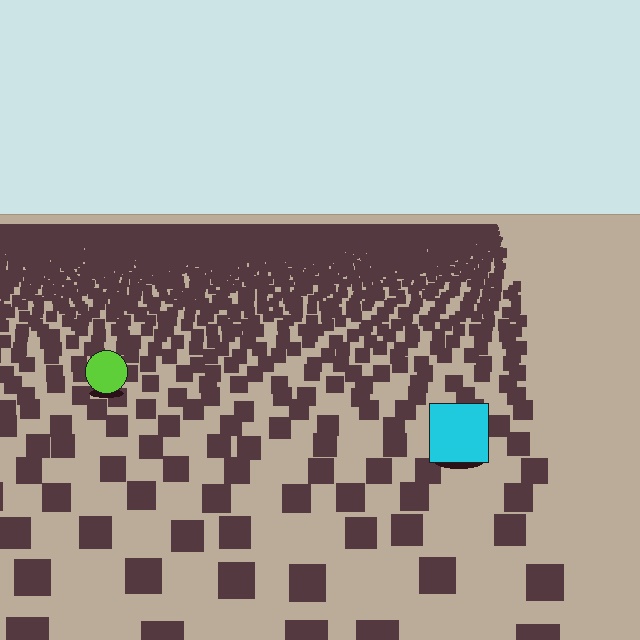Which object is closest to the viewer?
The cyan square is closest. The texture marks near it are larger and more spread out.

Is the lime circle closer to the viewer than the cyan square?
No. The cyan square is closer — you can tell from the texture gradient: the ground texture is coarser near it.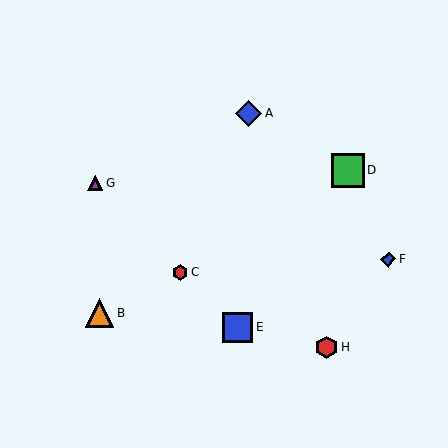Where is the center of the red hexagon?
The center of the red hexagon is at (180, 273).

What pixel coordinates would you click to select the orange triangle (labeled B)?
Click at (100, 313) to select the orange triangle B.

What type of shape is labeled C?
Shape C is a red hexagon.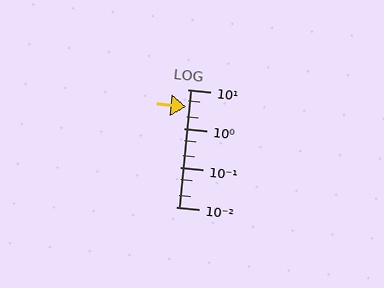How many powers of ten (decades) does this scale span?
The scale spans 3 decades, from 0.01 to 10.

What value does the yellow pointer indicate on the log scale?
The pointer indicates approximately 3.5.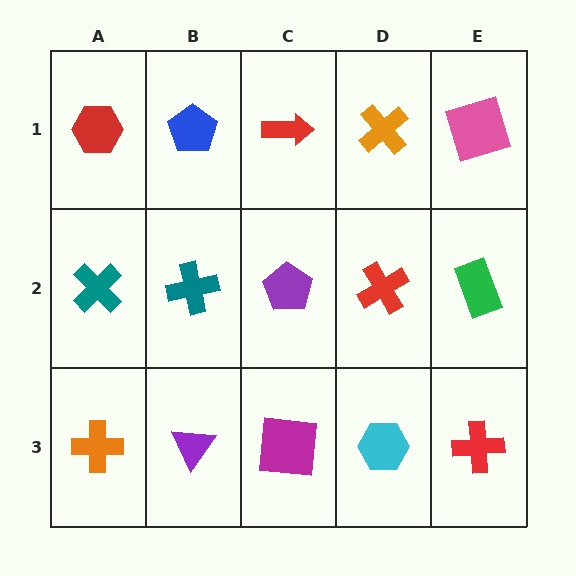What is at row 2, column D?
A red cross.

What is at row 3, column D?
A cyan hexagon.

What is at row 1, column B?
A blue pentagon.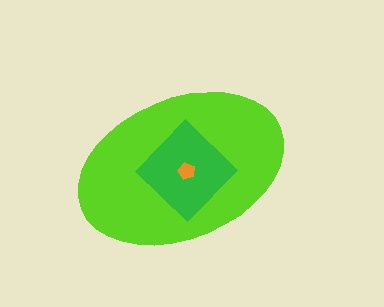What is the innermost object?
The orange pentagon.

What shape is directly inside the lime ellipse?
The green diamond.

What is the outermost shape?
The lime ellipse.